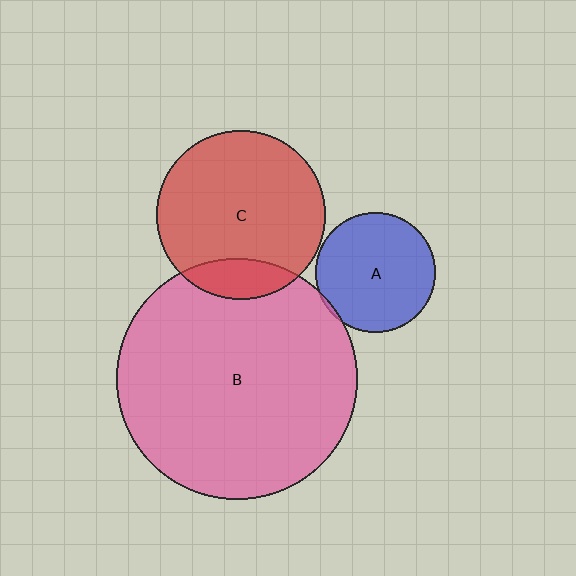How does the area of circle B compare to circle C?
Approximately 2.1 times.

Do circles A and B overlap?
Yes.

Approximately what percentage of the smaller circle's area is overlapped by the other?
Approximately 5%.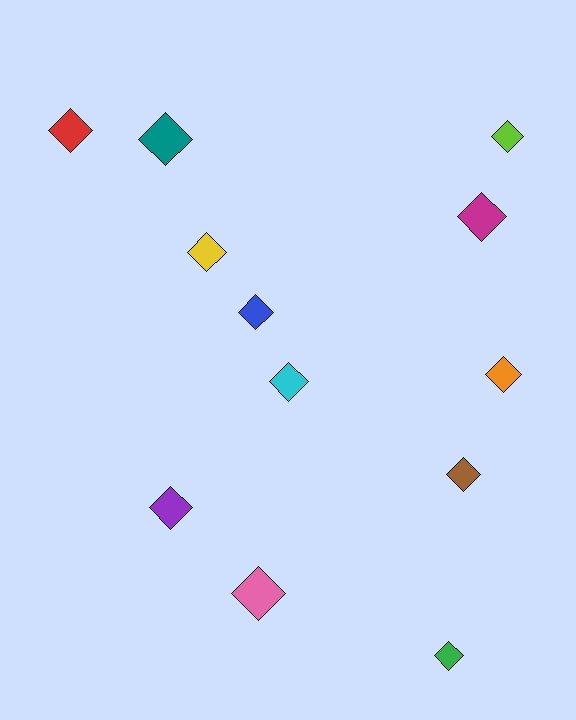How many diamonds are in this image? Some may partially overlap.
There are 12 diamonds.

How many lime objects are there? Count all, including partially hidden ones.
There is 1 lime object.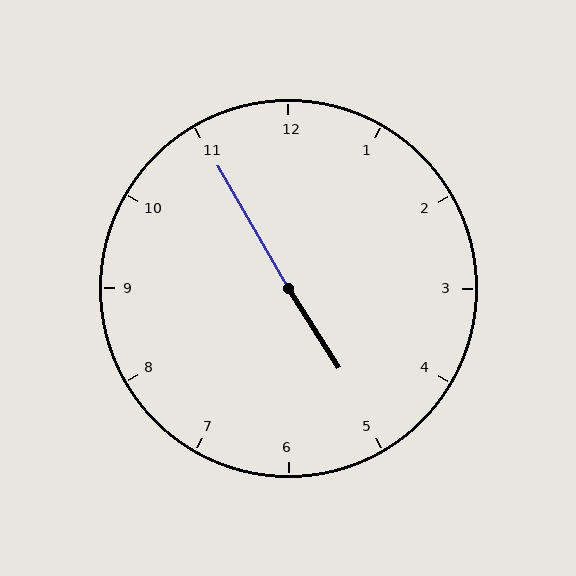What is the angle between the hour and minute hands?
Approximately 178 degrees.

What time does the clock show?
4:55.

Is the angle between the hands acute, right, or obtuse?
It is obtuse.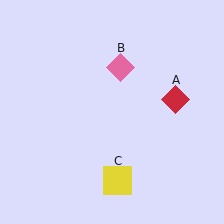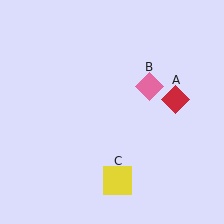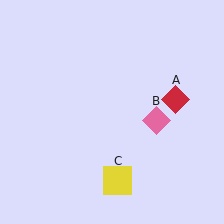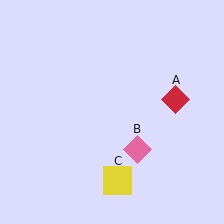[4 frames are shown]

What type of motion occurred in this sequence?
The pink diamond (object B) rotated clockwise around the center of the scene.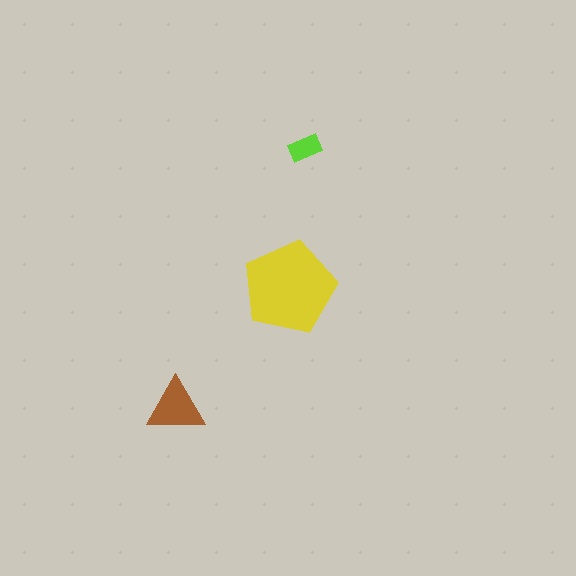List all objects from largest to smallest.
The yellow pentagon, the brown triangle, the lime rectangle.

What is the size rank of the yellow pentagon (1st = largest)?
1st.